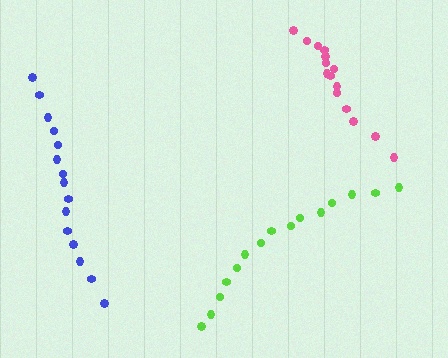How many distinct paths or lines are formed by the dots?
There are 3 distinct paths.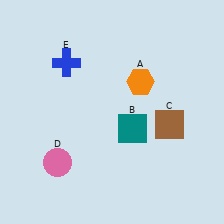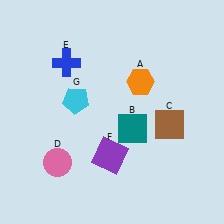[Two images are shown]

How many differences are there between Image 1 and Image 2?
There are 2 differences between the two images.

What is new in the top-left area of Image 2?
A cyan pentagon (G) was added in the top-left area of Image 2.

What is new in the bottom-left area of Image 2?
A purple square (F) was added in the bottom-left area of Image 2.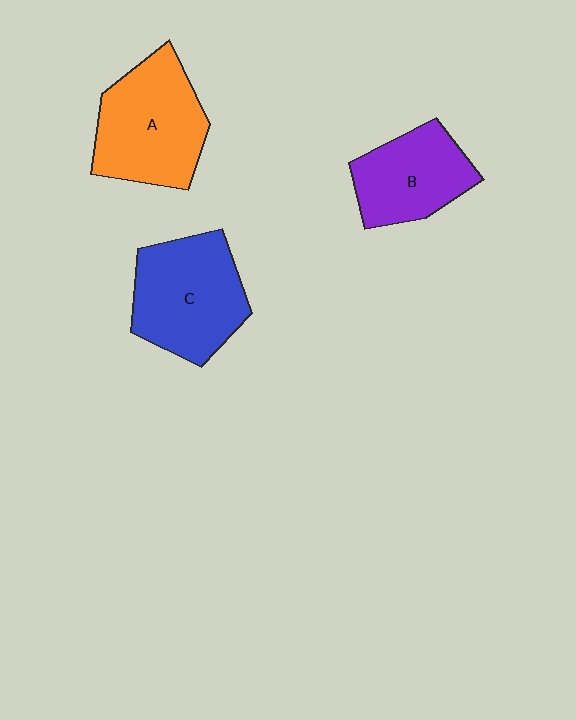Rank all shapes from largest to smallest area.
From largest to smallest: A (orange), C (blue), B (purple).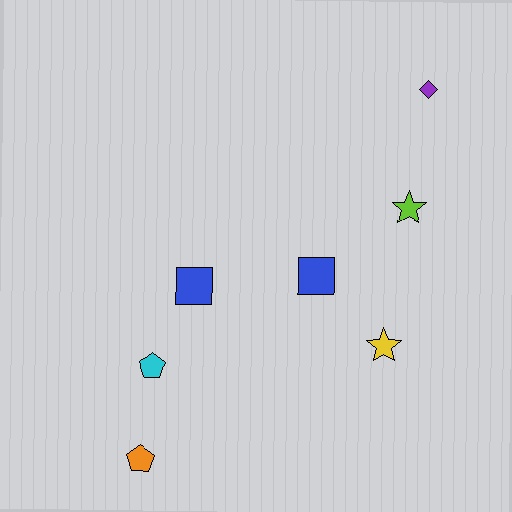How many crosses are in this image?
There are no crosses.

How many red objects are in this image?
There are no red objects.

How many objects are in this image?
There are 7 objects.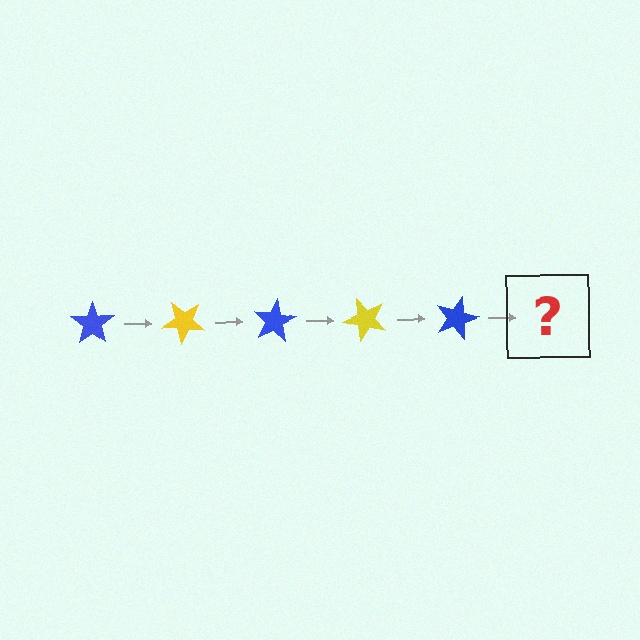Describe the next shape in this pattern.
It should be a yellow star, rotated 200 degrees from the start.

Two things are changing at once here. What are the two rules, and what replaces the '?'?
The two rules are that it rotates 40 degrees each step and the color cycles through blue and yellow. The '?' should be a yellow star, rotated 200 degrees from the start.